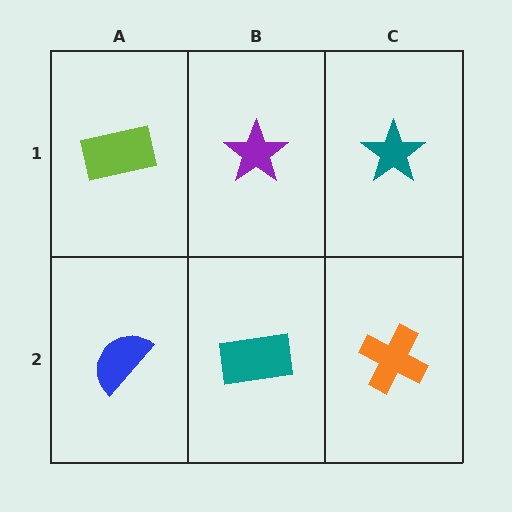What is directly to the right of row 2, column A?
A teal rectangle.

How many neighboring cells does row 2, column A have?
2.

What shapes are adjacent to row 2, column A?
A lime rectangle (row 1, column A), a teal rectangle (row 2, column B).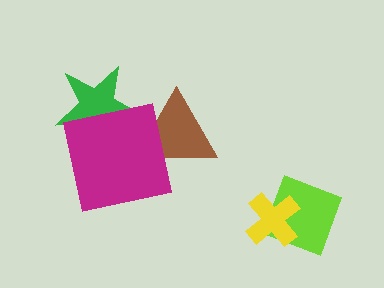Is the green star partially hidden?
Yes, it is partially covered by another shape.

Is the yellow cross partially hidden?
No, no other shape covers it.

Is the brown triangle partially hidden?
Yes, it is partially covered by another shape.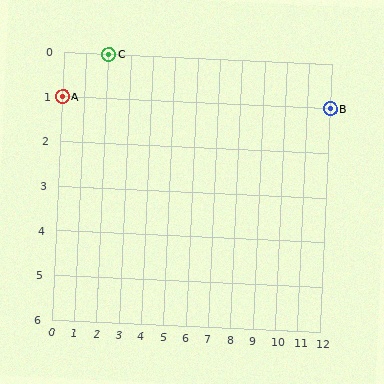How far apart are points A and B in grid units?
Points A and B are 12 columns apart.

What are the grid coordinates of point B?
Point B is at grid coordinates (12, 1).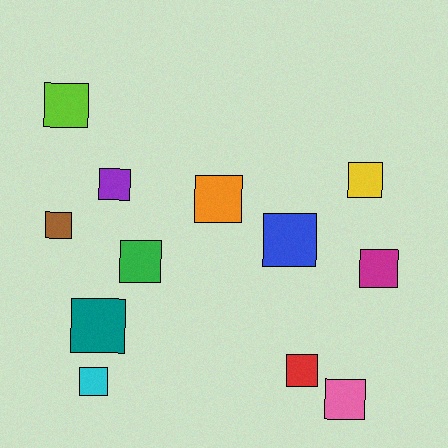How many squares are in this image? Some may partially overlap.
There are 12 squares.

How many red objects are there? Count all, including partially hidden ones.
There is 1 red object.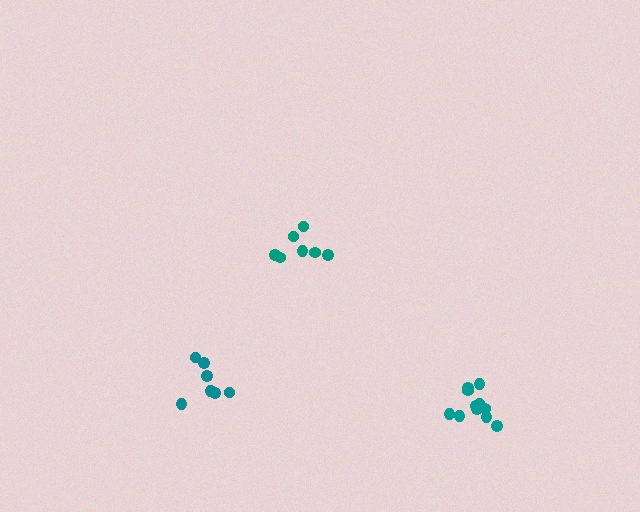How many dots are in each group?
Group 1: 7 dots, Group 2: 11 dots, Group 3: 8 dots (26 total).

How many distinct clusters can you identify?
There are 3 distinct clusters.